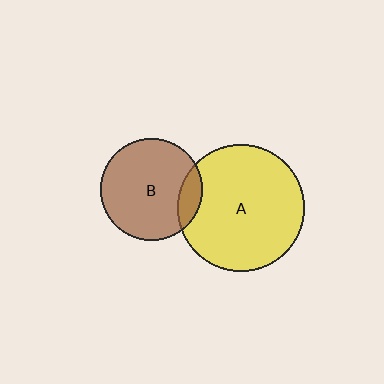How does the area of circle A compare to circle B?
Approximately 1.6 times.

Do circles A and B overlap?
Yes.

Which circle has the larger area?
Circle A (yellow).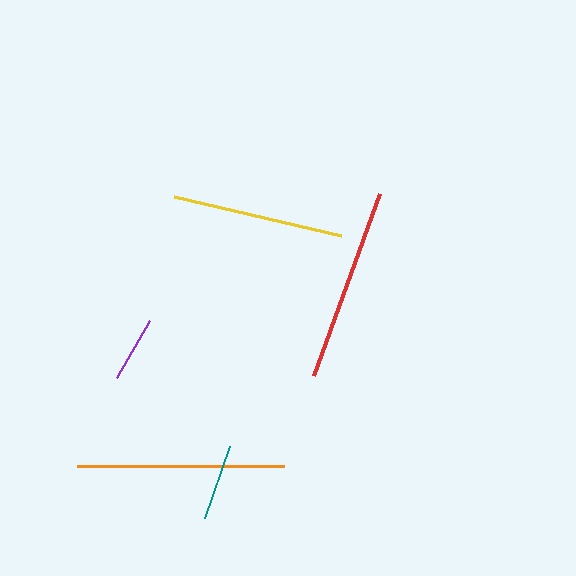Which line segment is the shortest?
The purple line is the shortest at approximately 66 pixels.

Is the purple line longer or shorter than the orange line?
The orange line is longer than the purple line.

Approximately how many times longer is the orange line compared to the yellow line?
The orange line is approximately 1.2 times the length of the yellow line.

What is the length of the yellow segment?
The yellow segment is approximately 172 pixels long.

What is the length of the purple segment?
The purple segment is approximately 66 pixels long.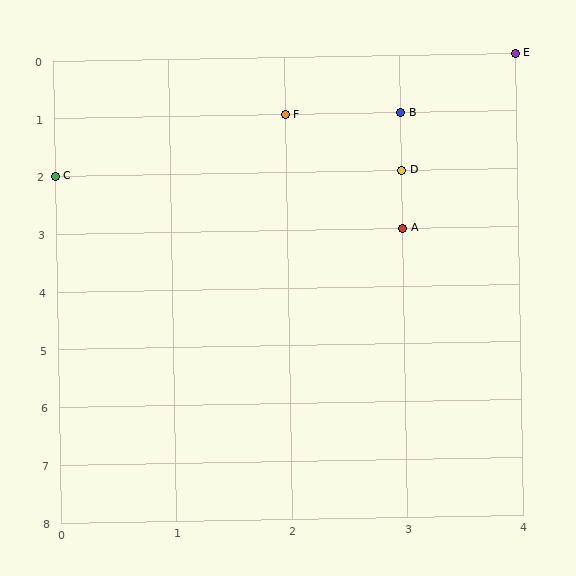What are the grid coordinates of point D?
Point D is at grid coordinates (3, 2).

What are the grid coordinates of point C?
Point C is at grid coordinates (0, 2).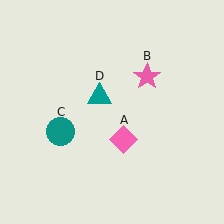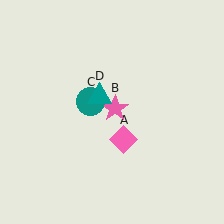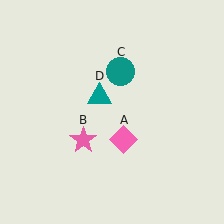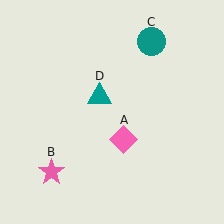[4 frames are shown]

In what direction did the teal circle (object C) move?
The teal circle (object C) moved up and to the right.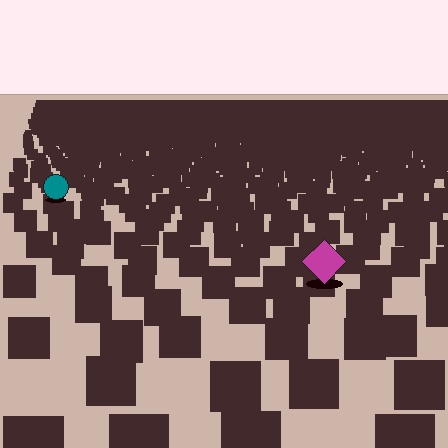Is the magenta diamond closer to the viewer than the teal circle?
Yes. The magenta diamond is closer — you can tell from the texture gradient: the ground texture is coarser near it.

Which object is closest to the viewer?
The magenta diamond is closest. The texture marks near it are larger and more spread out.